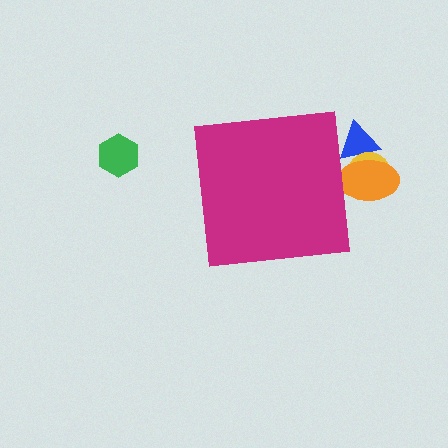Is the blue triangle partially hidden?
Yes, the blue triangle is partially hidden behind the magenta square.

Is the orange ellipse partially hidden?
Yes, the orange ellipse is partially hidden behind the magenta square.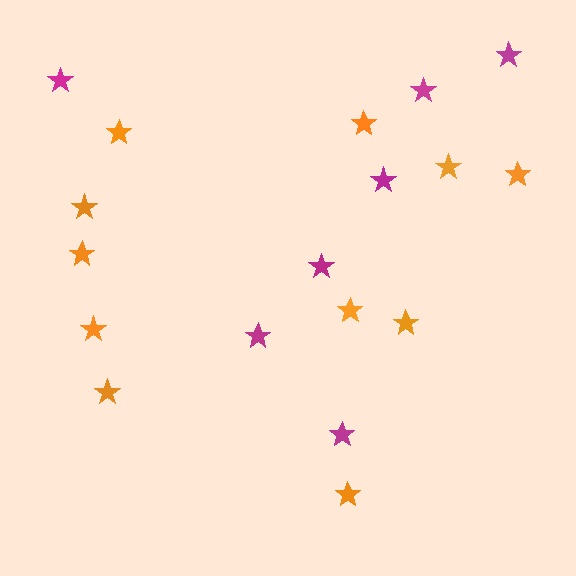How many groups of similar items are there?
There are 2 groups: one group of orange stars (11) and one group of magenta stars (7).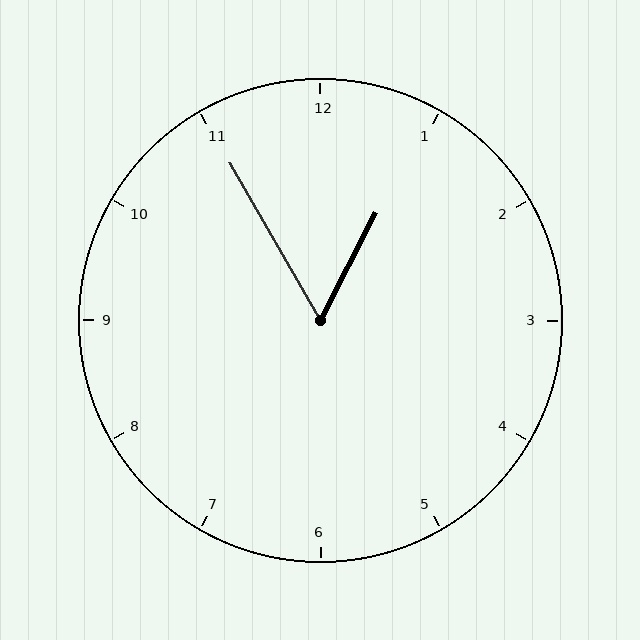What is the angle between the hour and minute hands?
Approximately 58 degrees.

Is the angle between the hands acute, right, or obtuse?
It is acute.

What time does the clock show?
12:55.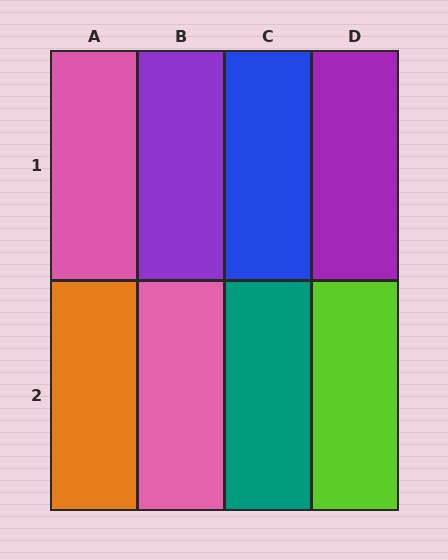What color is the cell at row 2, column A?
Orange.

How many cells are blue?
1 cell is blue.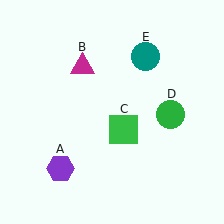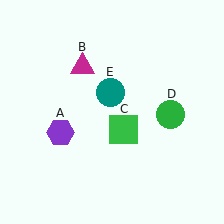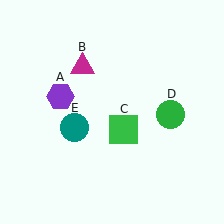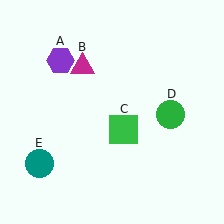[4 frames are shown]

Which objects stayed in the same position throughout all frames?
Magenta triangle (object B) and green square (object C) and green circle (object D) remained stationary.